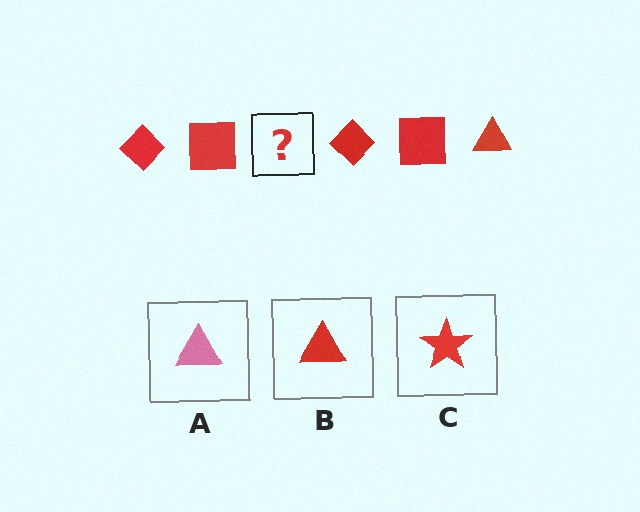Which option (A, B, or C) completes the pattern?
B.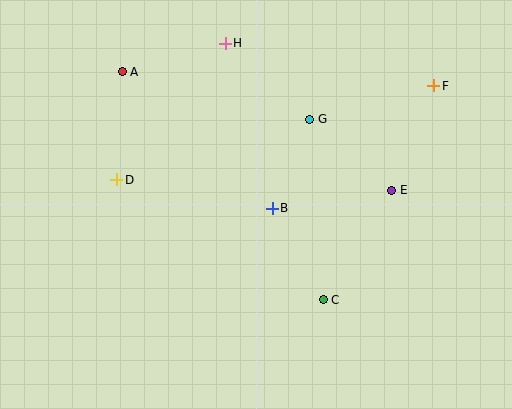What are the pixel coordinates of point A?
Point A is at (122, 72).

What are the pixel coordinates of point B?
Point B is at (272, 208).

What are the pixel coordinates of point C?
Point C is at (323, 300).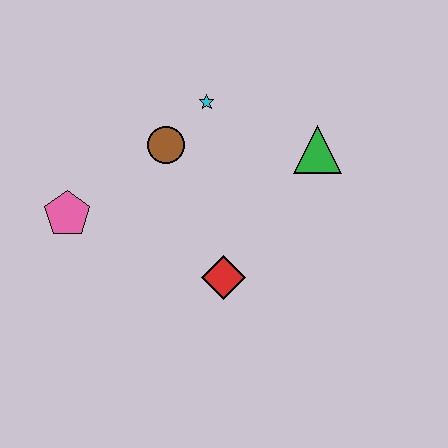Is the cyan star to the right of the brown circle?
Yes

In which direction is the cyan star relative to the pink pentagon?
The cyan star is to the right of the pink pentagon.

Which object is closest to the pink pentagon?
The brown circle is closest to the pink pentagon.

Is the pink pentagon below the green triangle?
Yes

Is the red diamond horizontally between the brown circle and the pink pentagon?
No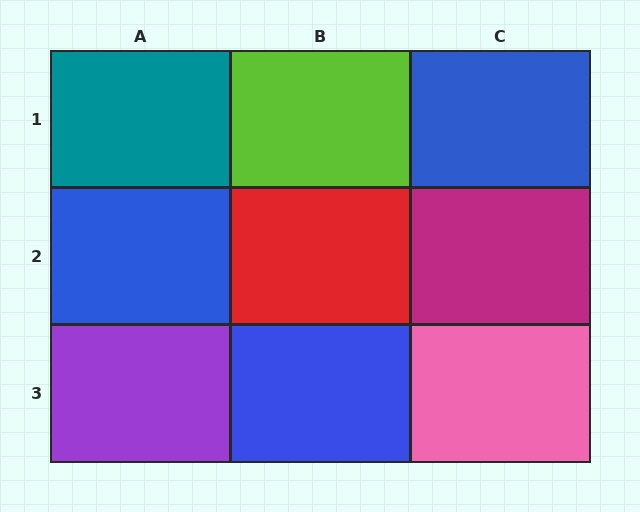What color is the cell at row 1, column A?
Teal.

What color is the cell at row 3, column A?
Purple.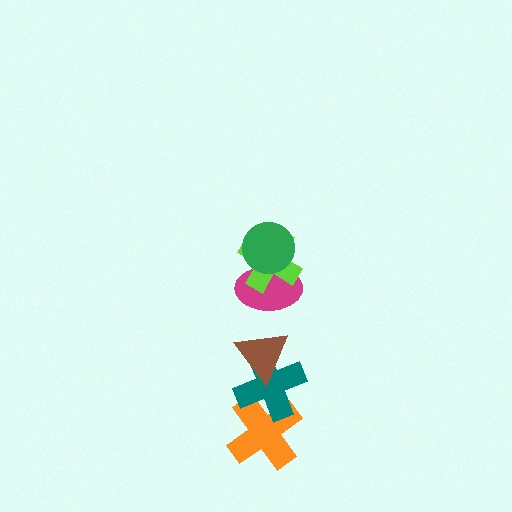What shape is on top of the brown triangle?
The magenta ellipse is on top of the brown triangle.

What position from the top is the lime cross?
The lime cross is 2nd from the top.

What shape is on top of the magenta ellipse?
The lime cross is on top of the magenta ellipse.